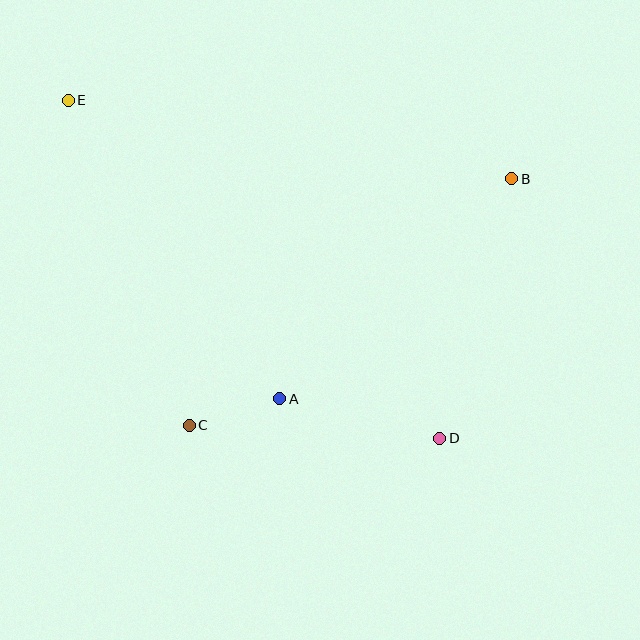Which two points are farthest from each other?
Points D and E are farthest from each other.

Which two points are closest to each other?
Points A and C are closest to each other.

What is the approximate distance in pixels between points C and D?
The distance between C and D is approximately 250 pixels.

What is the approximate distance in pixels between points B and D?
The distance between B and D is approximately 269 pixels.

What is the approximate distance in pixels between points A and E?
The distance between A and E is approximately 366 pixels.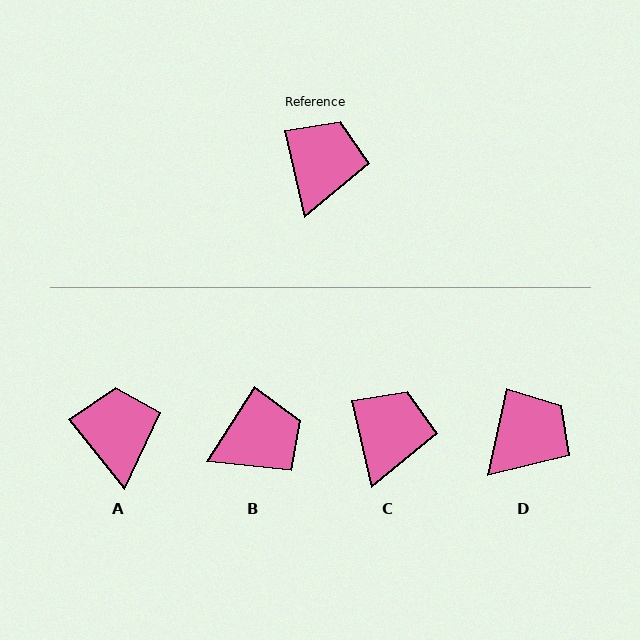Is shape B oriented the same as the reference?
No, it is off by about 46 degrees.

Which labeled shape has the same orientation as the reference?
C.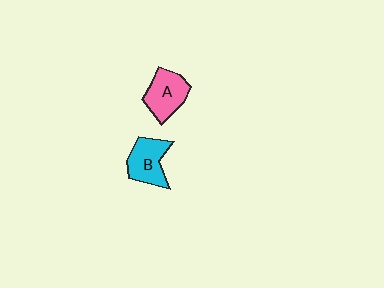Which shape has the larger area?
Shape A (pink).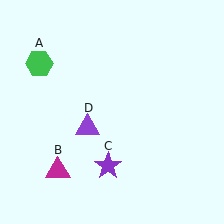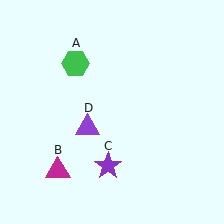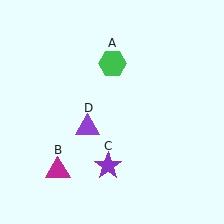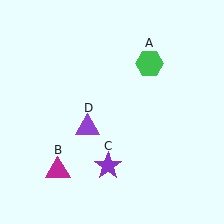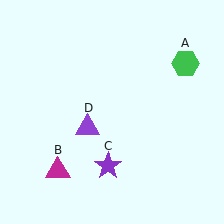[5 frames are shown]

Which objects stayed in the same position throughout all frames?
Magenta triangle (object B) and purple star (object C) and purple triangle (object D) remained stationary.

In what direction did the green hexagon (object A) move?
The green hexagon (object A) moved right.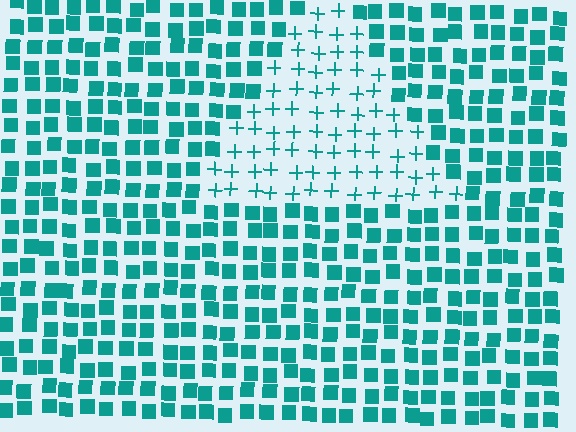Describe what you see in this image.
The image is filled with small teal elements arranged in a uniform grid. A triangle-shaped region contains plus signs, while the surrounding area contains squares. The boundary is defined purely by the change in element shape.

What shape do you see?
I see a triangle.